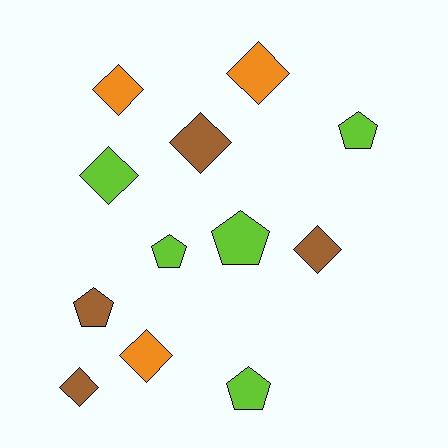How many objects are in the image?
There are 12 objects.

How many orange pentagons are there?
There are no orange pentagons.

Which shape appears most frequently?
Diamond, with 7 objects.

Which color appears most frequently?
Lime, with 5 objects.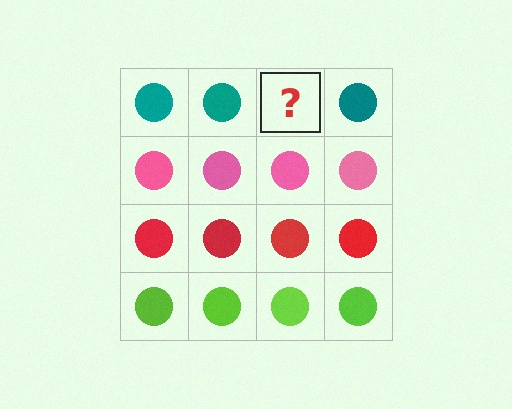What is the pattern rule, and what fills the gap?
The rule is that each row has a consistent color. The gap should be filled with a teal circle.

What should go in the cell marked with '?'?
The missing cell should contain a teal circle.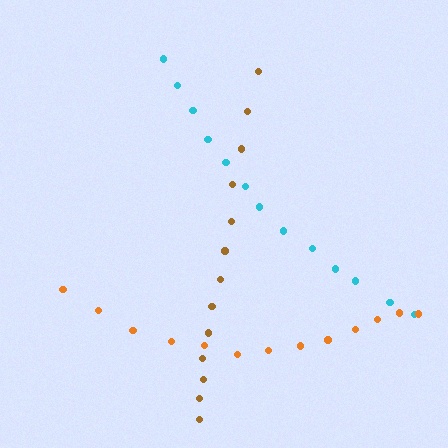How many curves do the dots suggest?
There are 3 distinct paths.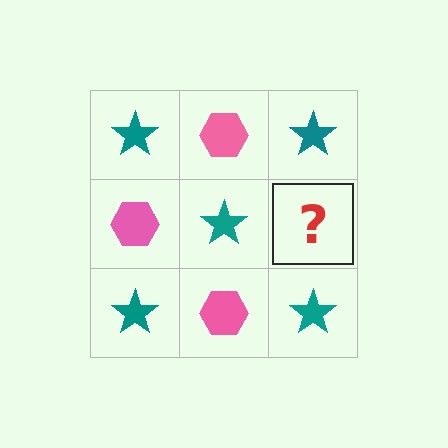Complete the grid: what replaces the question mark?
The question mark should be replaced with a pink hexagon.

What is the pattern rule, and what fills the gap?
The rule is that it alternates teal star and pink hexagon in a checkerboard pattern. The gap should be filled with a pink hexagon.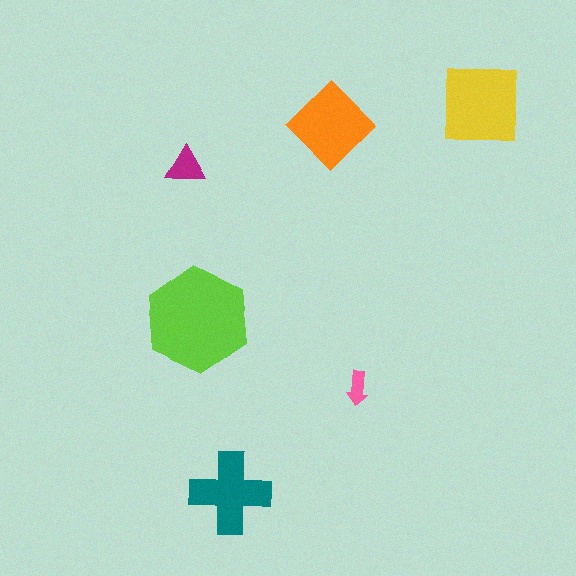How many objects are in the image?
There are 6 objects in the image.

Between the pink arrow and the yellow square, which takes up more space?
The yellow square.